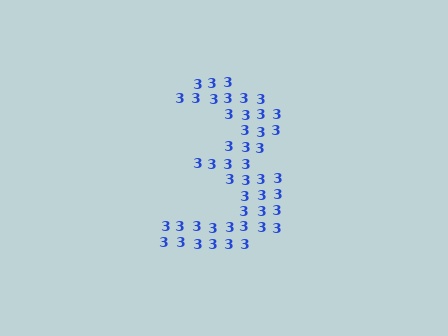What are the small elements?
The small elements are digit 3's.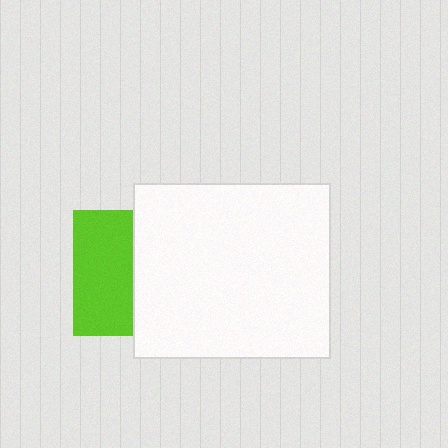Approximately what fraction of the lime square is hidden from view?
Roughly 52% of the lime square is hidden behind the white rectangle.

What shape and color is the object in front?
The object in front is a white rectangle.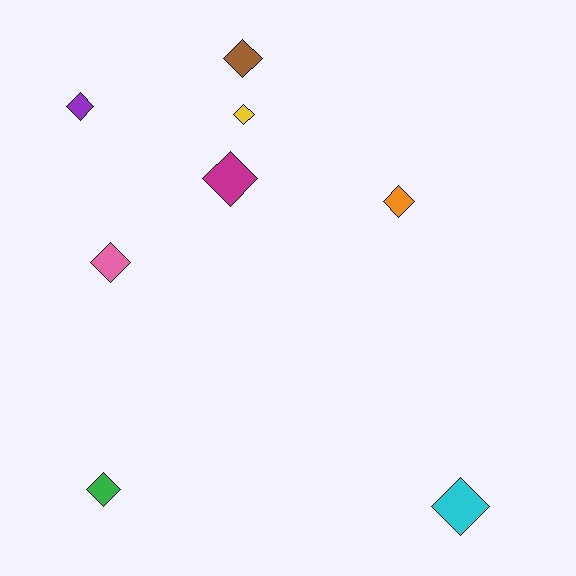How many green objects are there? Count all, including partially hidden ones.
There is 1 green object.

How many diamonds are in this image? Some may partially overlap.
There are 8 diamonds.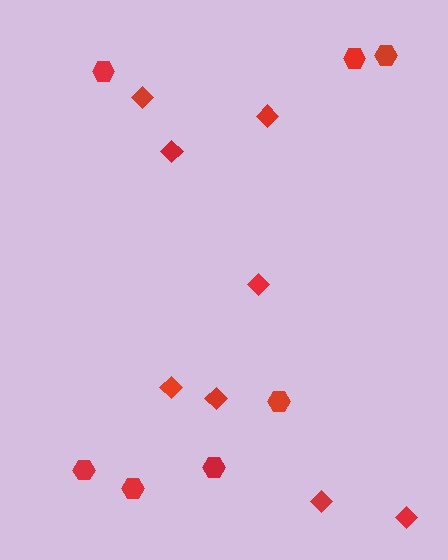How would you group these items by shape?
There are 2 groups: one group of hexagons (7) and one group of diamonds (8).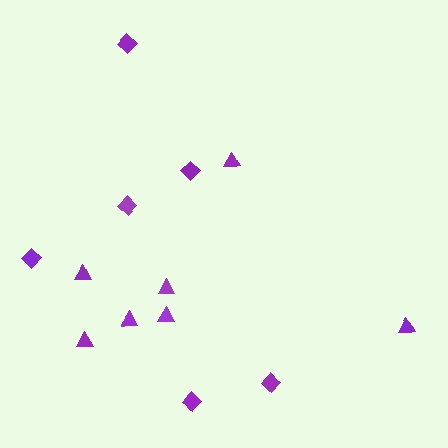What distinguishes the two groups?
There are 2 groups: one group of diamonds (6) and one group of triangles (7).